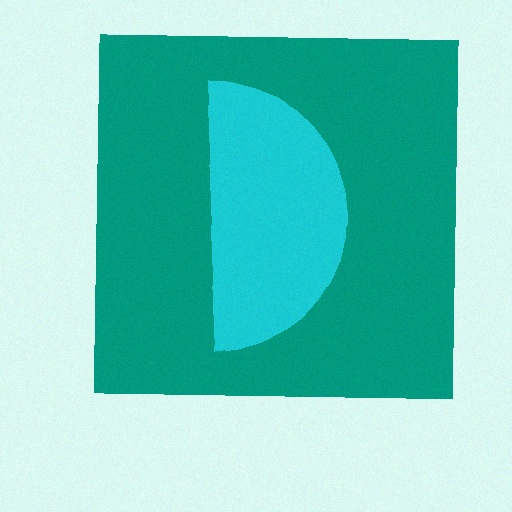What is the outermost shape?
The teal square.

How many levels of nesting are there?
2.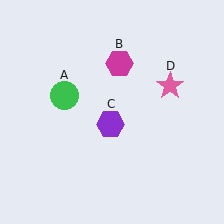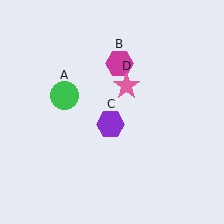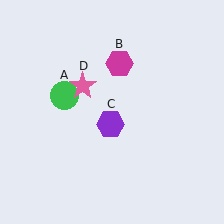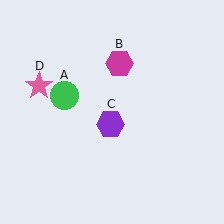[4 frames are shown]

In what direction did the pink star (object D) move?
The pink star (object D) moved left.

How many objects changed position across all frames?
1 object changed position: pink star (object D).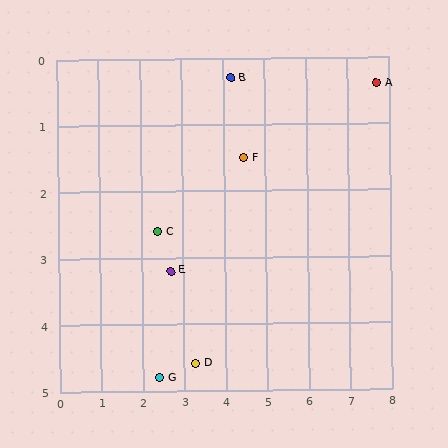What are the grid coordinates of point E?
Point E is at approximately (2.7, 3.2).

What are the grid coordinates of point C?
Point C is at approximately (2.4, 2.6).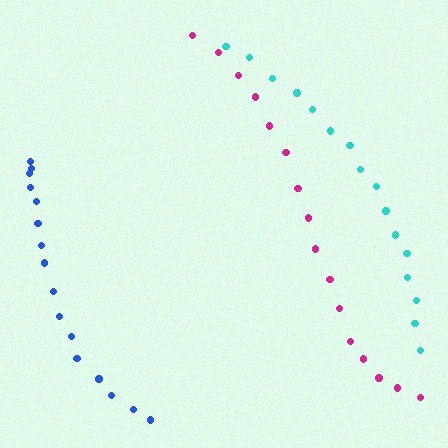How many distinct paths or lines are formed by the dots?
There are 3 distinct paths.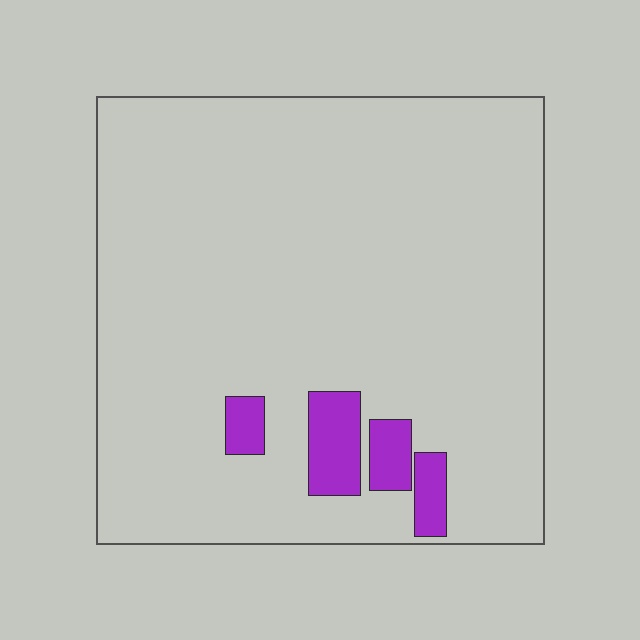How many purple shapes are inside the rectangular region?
4.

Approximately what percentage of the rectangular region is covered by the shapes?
Approximately 5%.